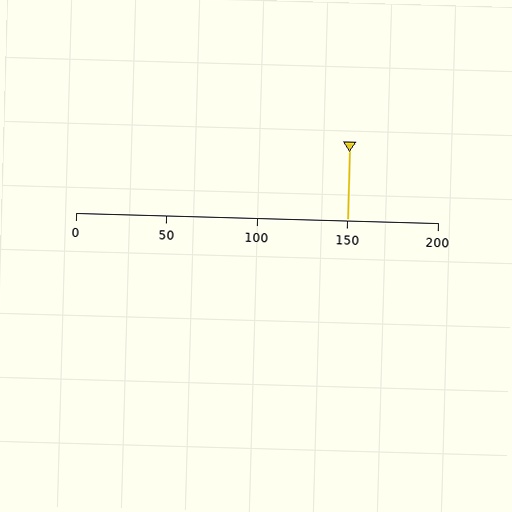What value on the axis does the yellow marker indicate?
The marker indicates approximately 150.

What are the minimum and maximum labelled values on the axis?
The axis runs from 0 to 200.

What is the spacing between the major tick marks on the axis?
The major ticks are spaced 50 apart.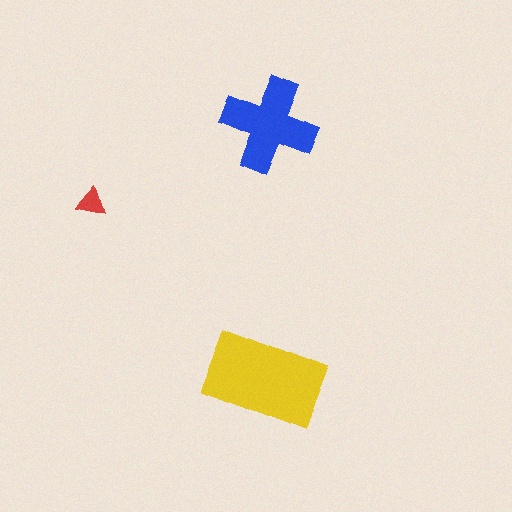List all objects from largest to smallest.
The yellow rectangle, the blue cross, the red triangle.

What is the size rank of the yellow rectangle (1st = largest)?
1st.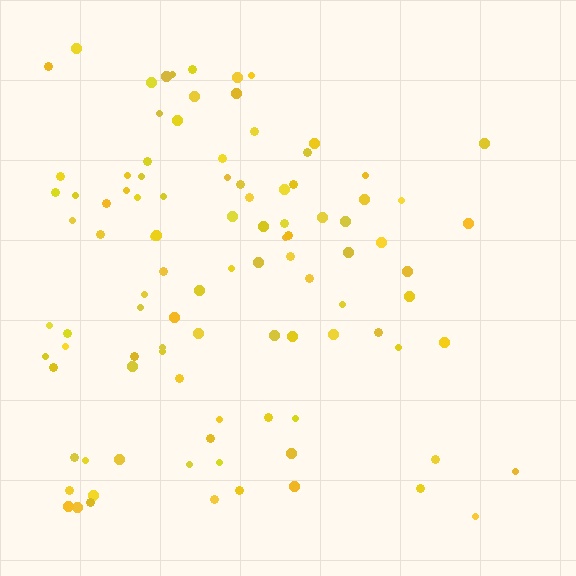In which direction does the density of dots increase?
From right to left, with the left side densest.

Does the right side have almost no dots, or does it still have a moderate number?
Still a moderate number, just noticeably fewer than the left.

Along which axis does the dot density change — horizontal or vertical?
Horizontal.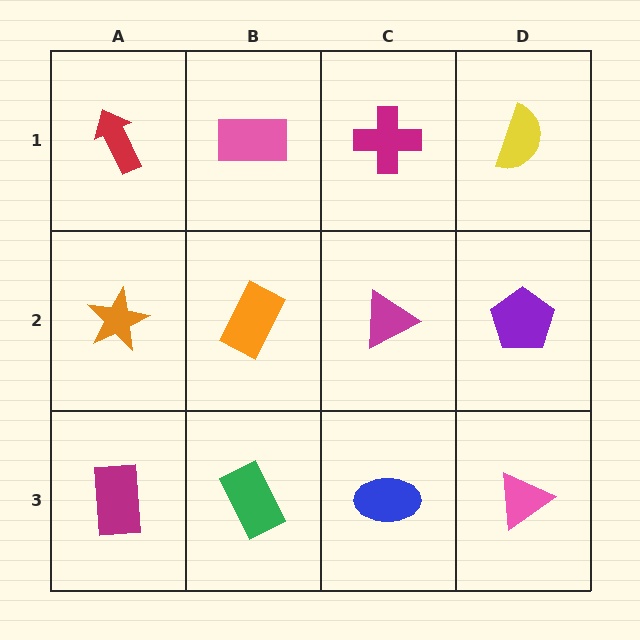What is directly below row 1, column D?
A purple pentagon.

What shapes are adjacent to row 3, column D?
A purple pentagon (row 2, column D), a blue ellipse (row 3, column C).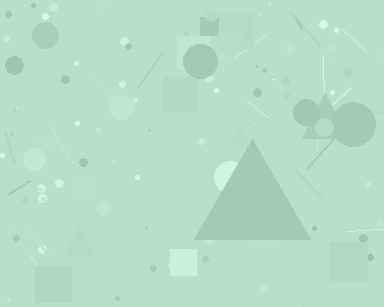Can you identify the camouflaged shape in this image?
The camouflaged shape is a triangle.